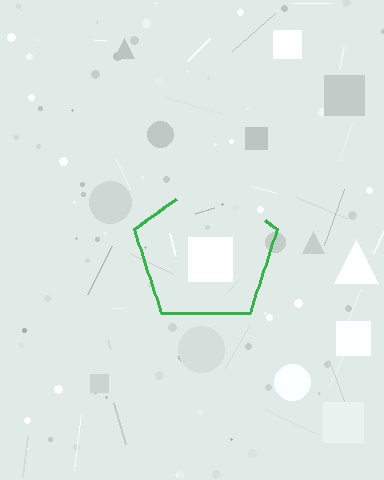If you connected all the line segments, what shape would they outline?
They would outline a pentagon.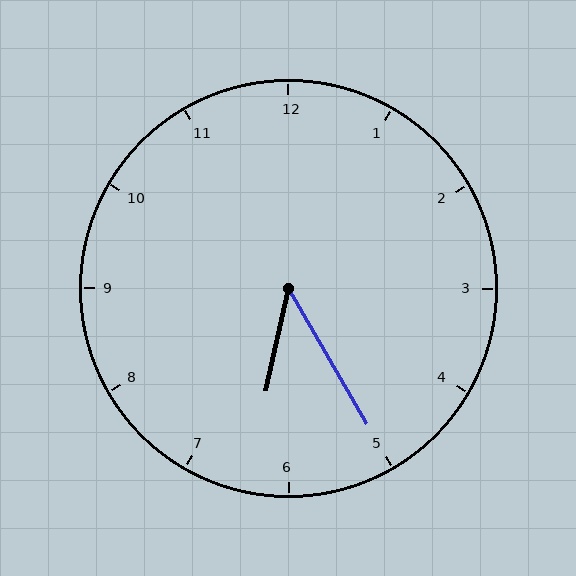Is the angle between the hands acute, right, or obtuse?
It is acute.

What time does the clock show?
6:25.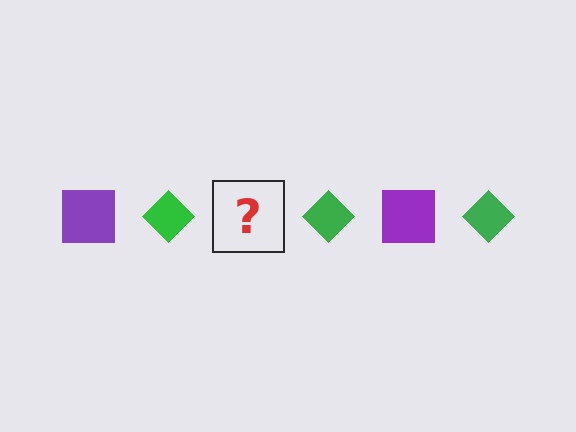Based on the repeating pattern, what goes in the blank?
The blank should be a purple square.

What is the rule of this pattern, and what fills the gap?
The rule is that the pattern alternates between purple square and green diamond. The gap should be filled with a purple square.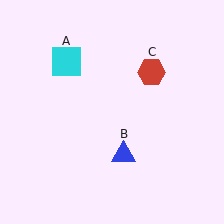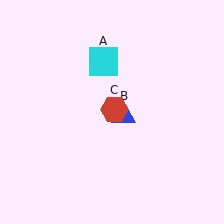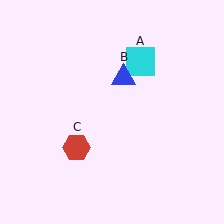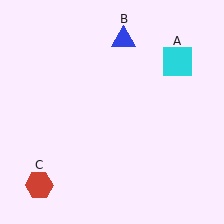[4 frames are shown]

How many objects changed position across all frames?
3 objects changed position: cyan square (object A), blue triangle (object B), red hexagon (object C).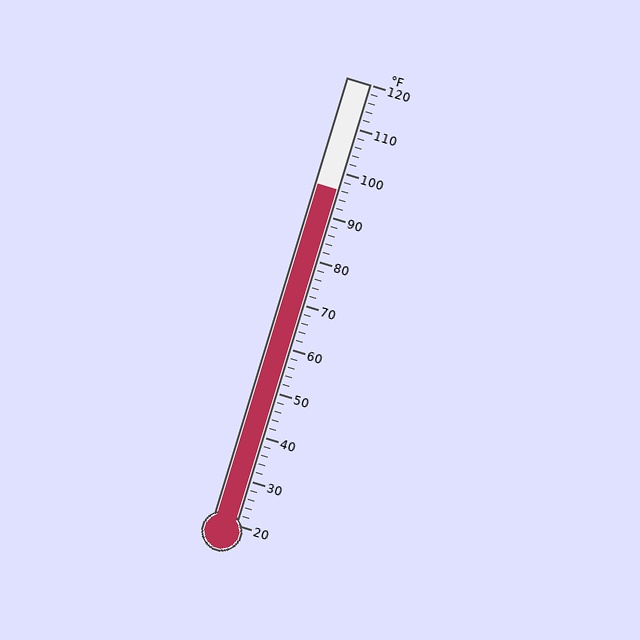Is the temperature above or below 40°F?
The temperature is above 40°F.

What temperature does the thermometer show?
The thermometer shows approximately 96°F.